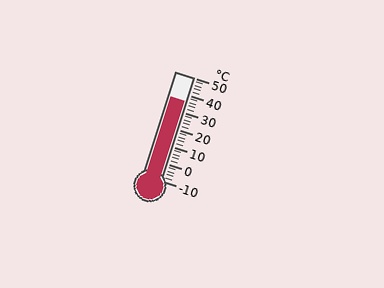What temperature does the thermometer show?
The thermometer shows approximately 36°C.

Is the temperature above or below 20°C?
The temperature is above 20°C.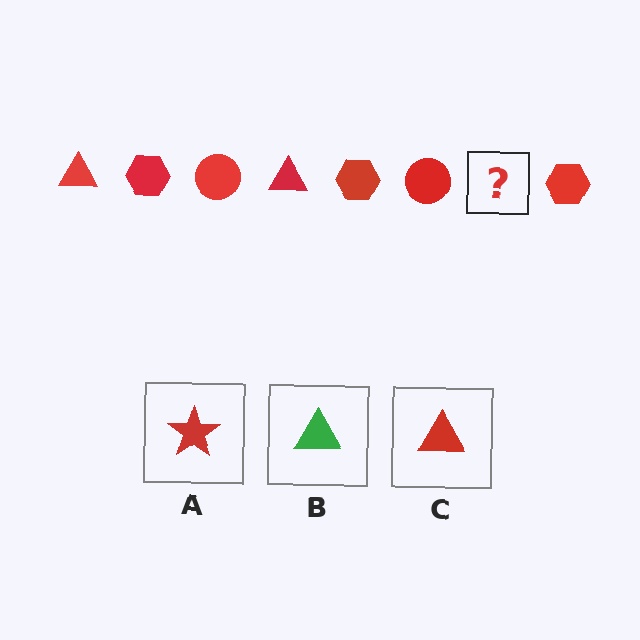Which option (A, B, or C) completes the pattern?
C.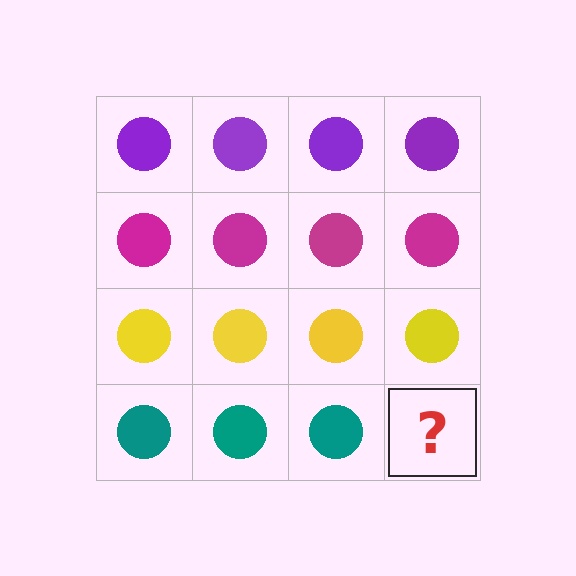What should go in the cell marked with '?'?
The missing cell should contain a teal circle.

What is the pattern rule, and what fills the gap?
The rule is that each row has a consistent color. The gap should be filled with a teal circle.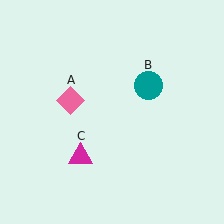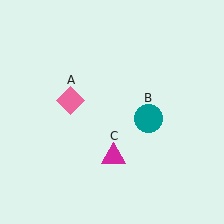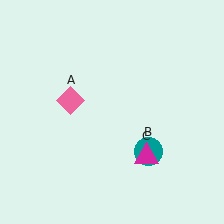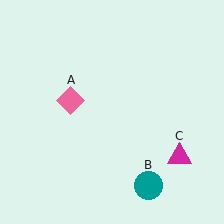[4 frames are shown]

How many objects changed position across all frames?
2 objects changed position: teal circle (object B), magenta triangle (object C).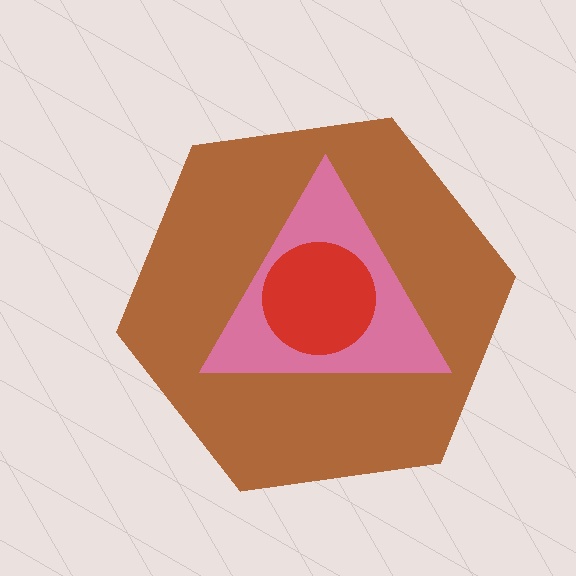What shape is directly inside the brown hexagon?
The pink triangle.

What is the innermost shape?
The red circle.